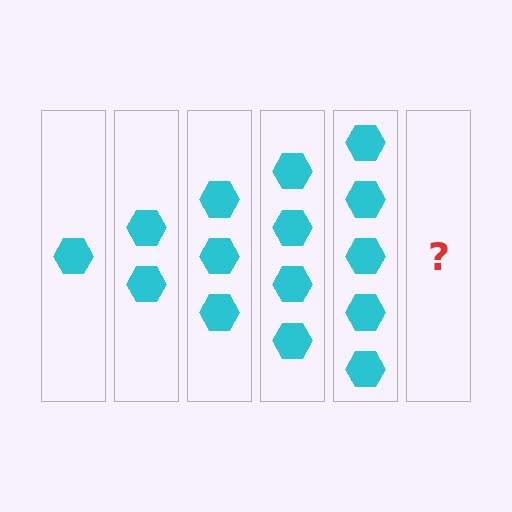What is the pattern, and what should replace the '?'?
The pattern is that each step adds one more hexagon. The '?' should be 6 hexagons.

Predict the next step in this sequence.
The next step is 6 hexagons.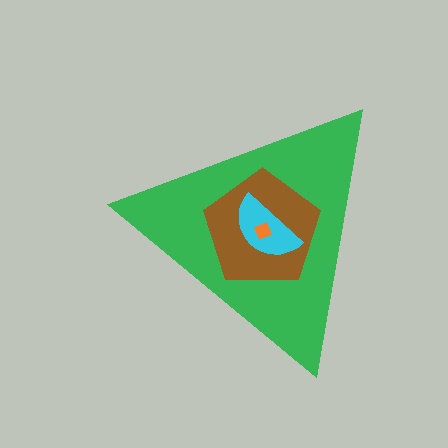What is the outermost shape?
The green triangle.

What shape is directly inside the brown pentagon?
The cyan semicircle.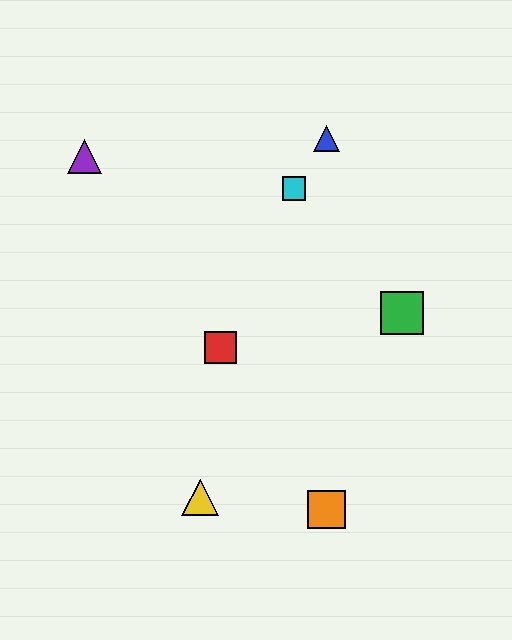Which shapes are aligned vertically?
The blue triangle, the orange square are aligned vertically.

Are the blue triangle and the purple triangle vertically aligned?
No, the blue triangle is at x≈327 and the purple triangle is at x≈84.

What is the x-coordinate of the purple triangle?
The purple triangle is at x≈84.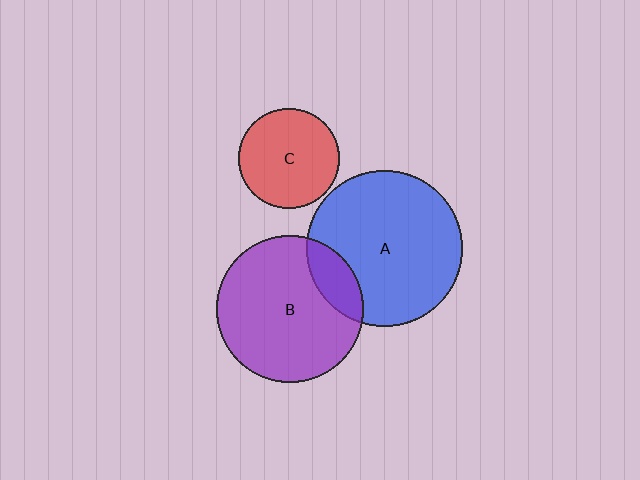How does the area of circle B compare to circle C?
Approximately 2.2 times.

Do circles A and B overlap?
Yes.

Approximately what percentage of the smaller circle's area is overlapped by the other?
Approximately 15%.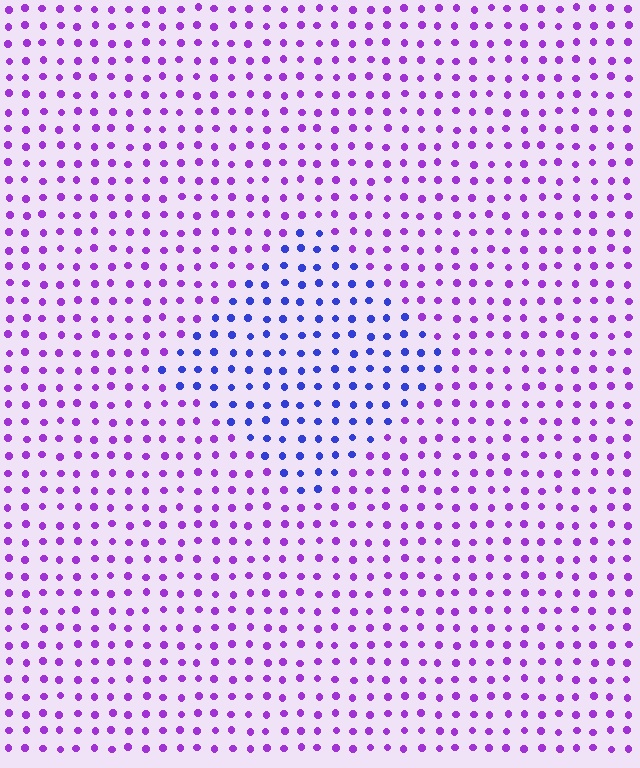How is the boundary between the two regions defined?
The boundary is defined purely by a slight shift in hue (about 45 degrees). Spacing, size, and orientation are identical on both sides.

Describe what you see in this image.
The image is filled with small purple elements in a uniform arrangement. A diamond-shaped region is visible where the elements are tinted to a slightly different hue, forming a subtle color boundary.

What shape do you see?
I see a diamond.